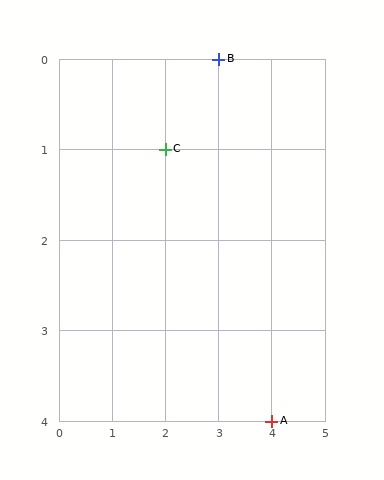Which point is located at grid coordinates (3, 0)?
Point B is at (3, 0).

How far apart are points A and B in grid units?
Points A and B are 1 column and 4 rows apart (about 4.1 grid units diagonally).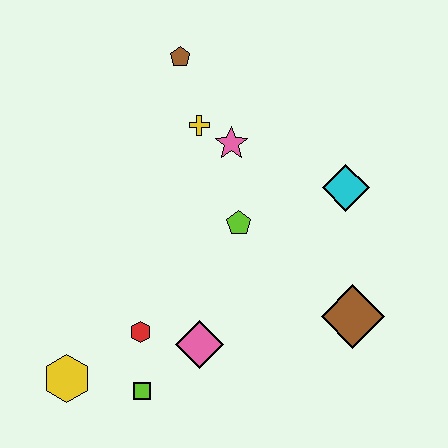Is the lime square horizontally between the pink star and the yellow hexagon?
Yes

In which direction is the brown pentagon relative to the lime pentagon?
The brown pentagon is above the lime pentagon.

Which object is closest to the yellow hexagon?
The lime square is closest to the yellow hexagon.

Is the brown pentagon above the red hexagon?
Yes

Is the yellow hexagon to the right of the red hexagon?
No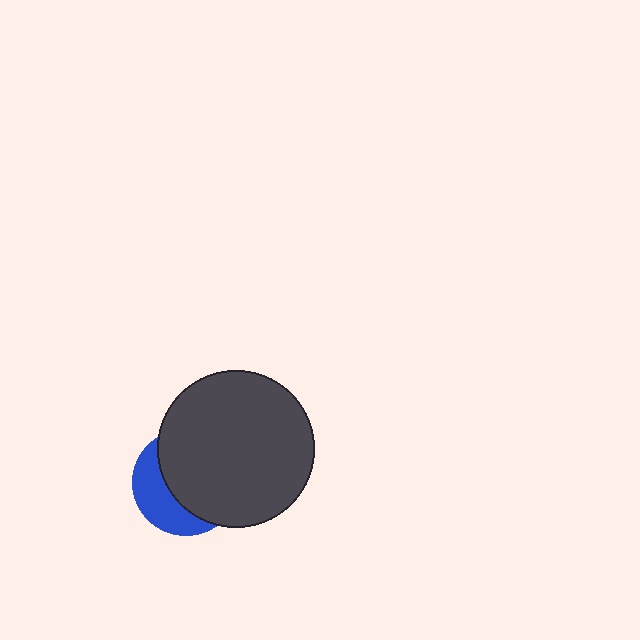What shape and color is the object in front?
The object in front is a dark gray circle.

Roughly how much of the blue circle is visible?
A small part of it is visible (roughly 36%).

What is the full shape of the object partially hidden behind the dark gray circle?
The partially hidden object is a blue circle.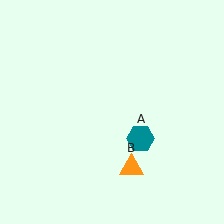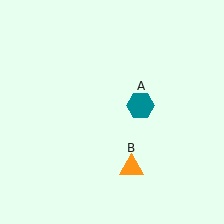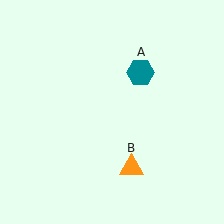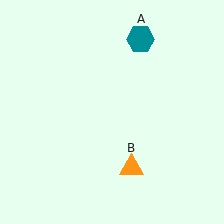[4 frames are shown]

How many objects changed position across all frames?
1 object changed position: teal hexagon (object A).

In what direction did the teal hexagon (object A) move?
The teal hexagon (object A) moved up.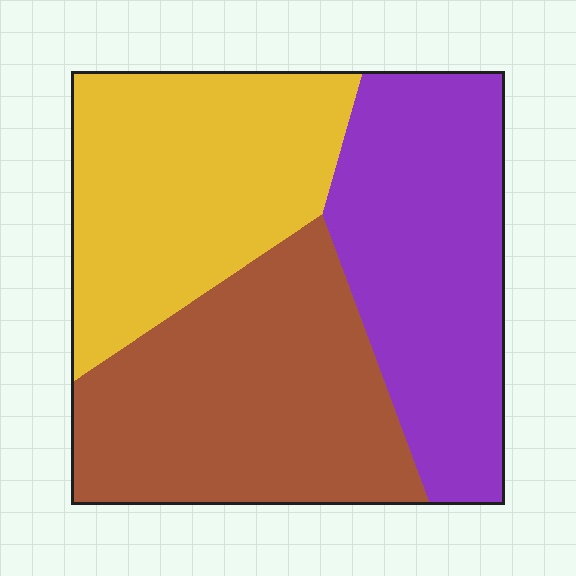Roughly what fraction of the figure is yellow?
Yellow takes up between a sixth and a third of the figure.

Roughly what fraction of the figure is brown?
Brown takes up about three eighths (3/8) of the figure.